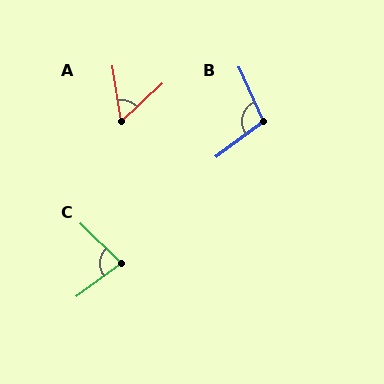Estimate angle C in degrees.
Approximately 81 degrees.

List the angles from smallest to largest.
A (56°), C (81°), B (102°).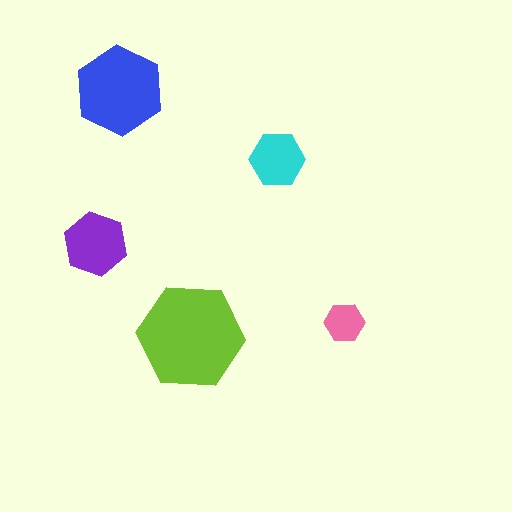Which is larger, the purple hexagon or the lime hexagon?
The lime one.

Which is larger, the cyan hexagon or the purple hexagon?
The purple one.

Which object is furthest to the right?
The pink hexagon is rightmost.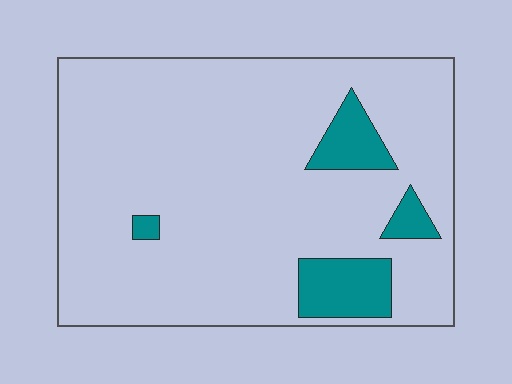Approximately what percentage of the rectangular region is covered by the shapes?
Approximately 10%.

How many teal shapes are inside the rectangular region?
4.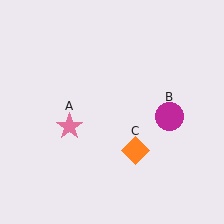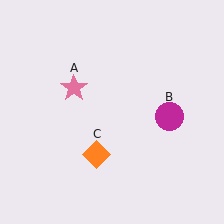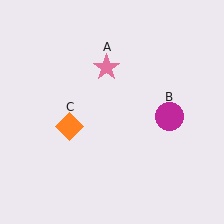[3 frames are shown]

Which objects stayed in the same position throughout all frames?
Magenta circle (object B) remained stationary.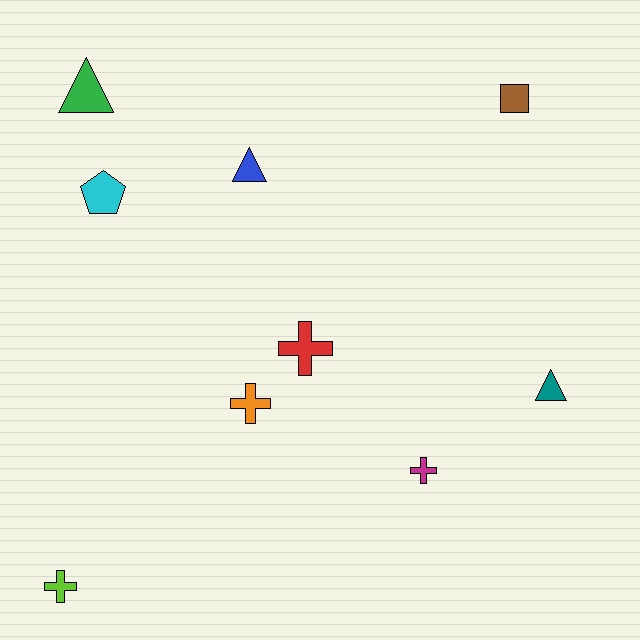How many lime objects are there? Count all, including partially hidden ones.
There is 1 lime object.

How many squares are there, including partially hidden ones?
There is 1 square.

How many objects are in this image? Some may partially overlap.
There are 9 objects.